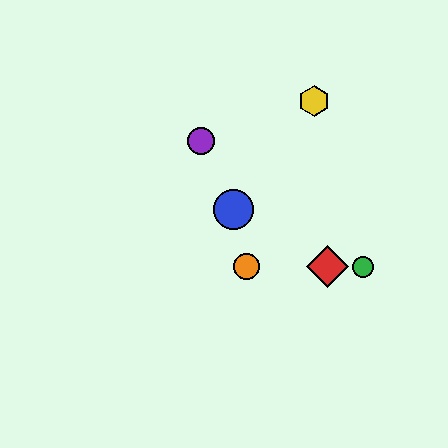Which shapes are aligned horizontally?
The red diamond, the green circle, the orange circle are aligned horizontally.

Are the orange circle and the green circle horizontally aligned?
Yes, both are at y≈267.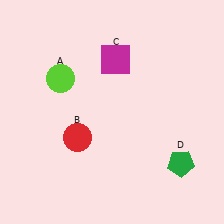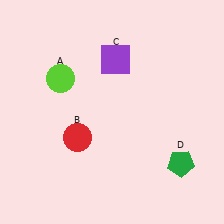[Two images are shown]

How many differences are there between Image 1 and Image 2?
There is 1 difference between the two images.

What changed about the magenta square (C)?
In Image 1, C is magenta. In Image 2, it changed to purple.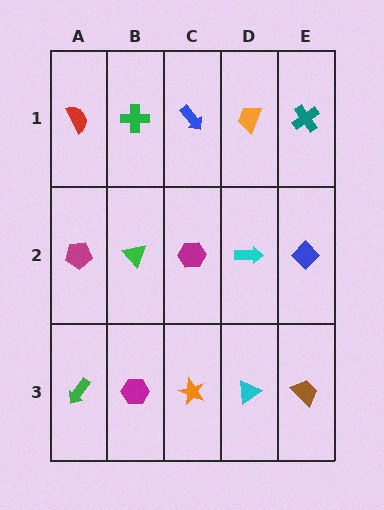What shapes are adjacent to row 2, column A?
A red semicircle (row 1, column A), a green arrow (row 3, column A), a green triangle (row 2, column B).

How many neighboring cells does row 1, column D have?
3.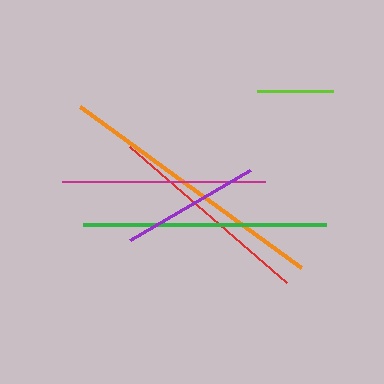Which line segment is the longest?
The orange line is the longest at approximately 273 pixels.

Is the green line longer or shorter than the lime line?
The green line is longer than the lime line.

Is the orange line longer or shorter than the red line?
The orange line is longer than the red line.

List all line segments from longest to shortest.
From longest to shortest: orange, green, red, magenta, purple, lime.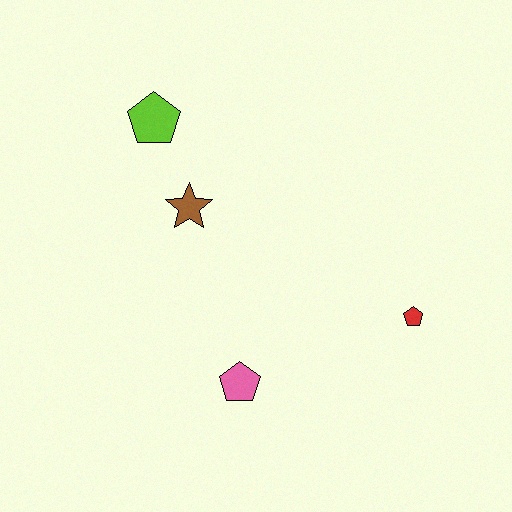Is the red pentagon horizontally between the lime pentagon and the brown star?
No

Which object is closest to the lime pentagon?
The brown star is closest to the lime pentagon.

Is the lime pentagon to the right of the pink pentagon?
No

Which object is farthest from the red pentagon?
The lime pentagon is farthest from the red pentagon.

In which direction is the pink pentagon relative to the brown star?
The pink pentagon is below the brown star.